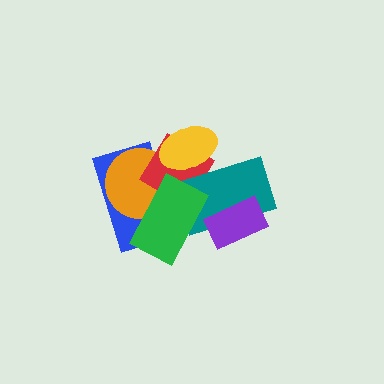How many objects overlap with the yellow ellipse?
2 objects overlap with the yellow ellipse.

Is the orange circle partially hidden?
Yes, it is partially covered by another shape.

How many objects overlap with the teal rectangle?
4 objects overlap with the teal rectangle.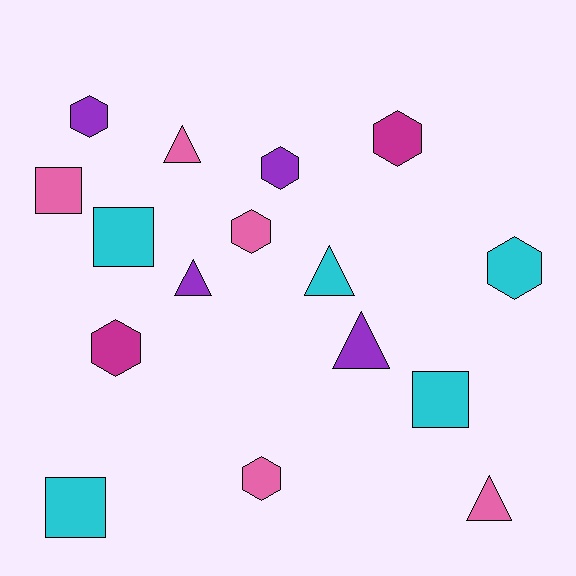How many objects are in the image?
There are 16 objects.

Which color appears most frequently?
Pink, with 5 objects.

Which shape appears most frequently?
Hexagon, with 7 objects.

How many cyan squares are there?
There are 3 cyan squares.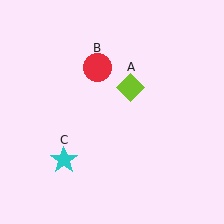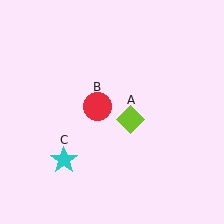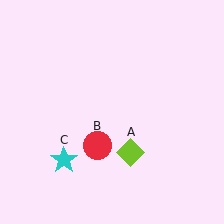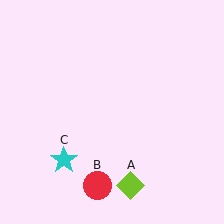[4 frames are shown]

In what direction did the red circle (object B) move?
The red circle (object B) moved down.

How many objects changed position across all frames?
2 objects changed position: lime diamond (object A), red circle (object B).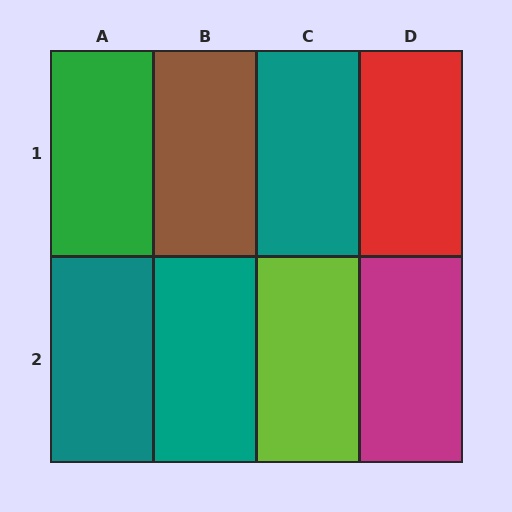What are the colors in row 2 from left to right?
Teal, teal, lime, magenta.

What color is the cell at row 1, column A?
Green.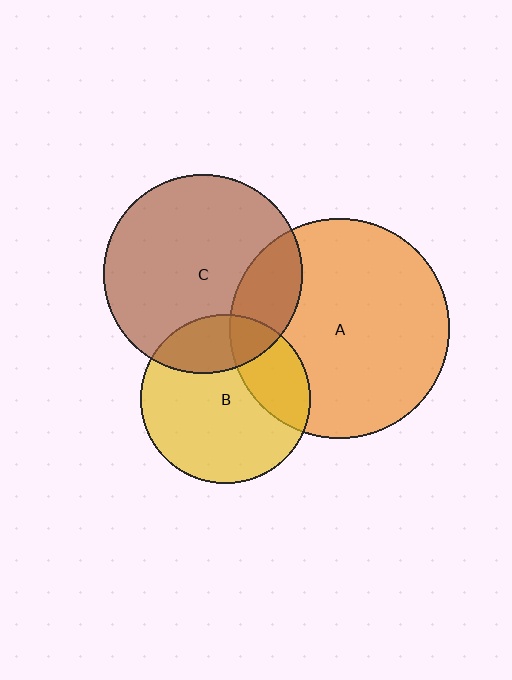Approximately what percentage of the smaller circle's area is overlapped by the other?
Approximately 25%.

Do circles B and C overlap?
Yes.